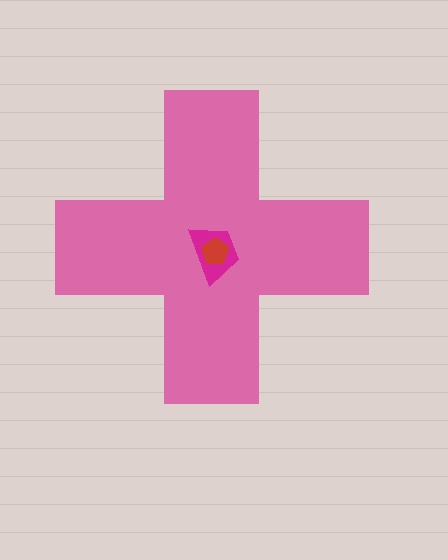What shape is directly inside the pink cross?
The magenta trapezoid.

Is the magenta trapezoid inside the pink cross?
Yes.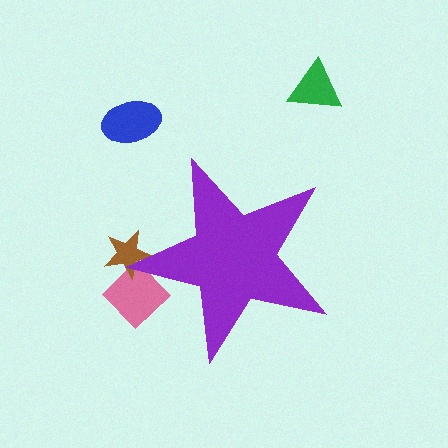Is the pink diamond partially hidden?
Yes, the pink diamond is partially hidden behind the purple star.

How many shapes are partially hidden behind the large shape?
2 shapes are partially hidden.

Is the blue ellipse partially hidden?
No, the blue ellipse is fully visible.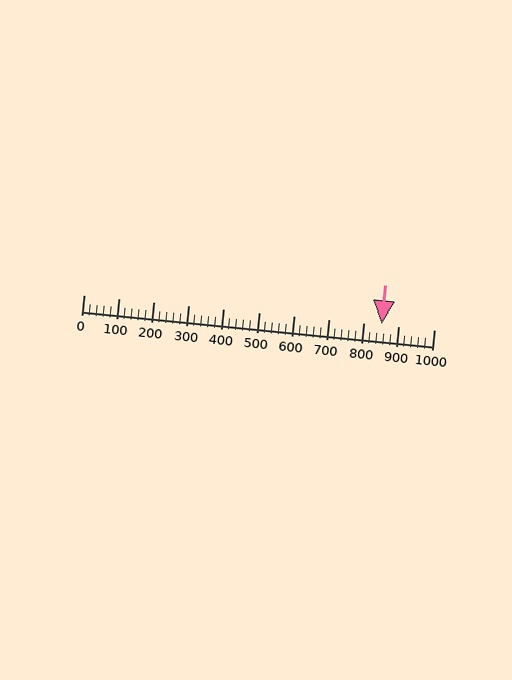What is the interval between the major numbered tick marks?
The major tick marks are spaced 100 units apart.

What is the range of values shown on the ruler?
The ruler shows values from 0 to 1000.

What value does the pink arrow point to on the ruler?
The pink arrow points to approximately 851.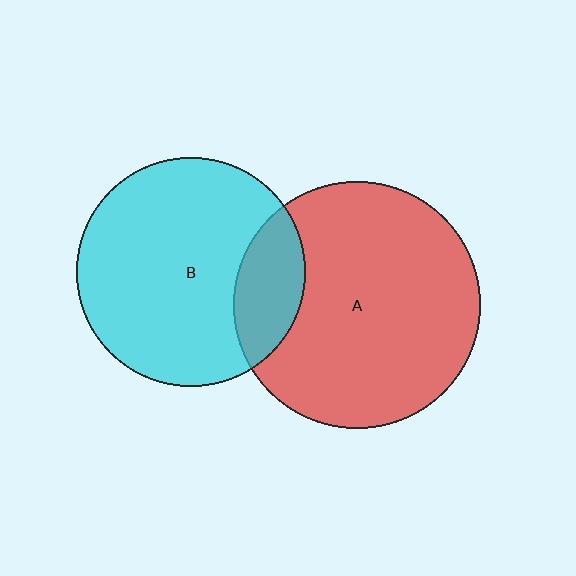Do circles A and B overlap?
Yes.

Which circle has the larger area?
Circle A (red).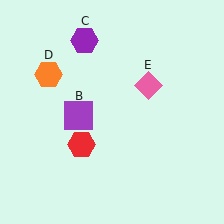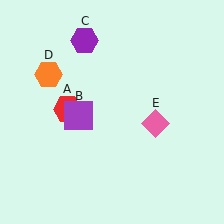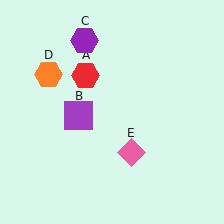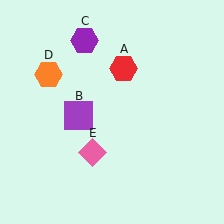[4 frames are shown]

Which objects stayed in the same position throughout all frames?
Purple square (object B) and purple hexagon (object C) and orange hexagon (object D) remained stationary.